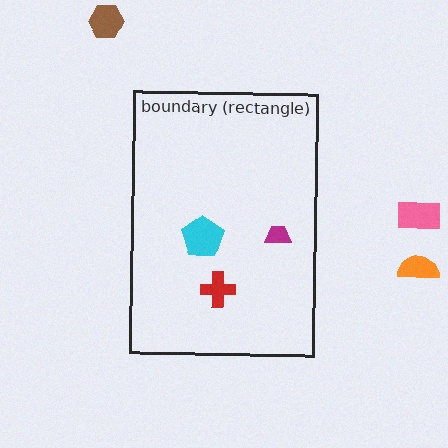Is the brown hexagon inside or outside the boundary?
Outside.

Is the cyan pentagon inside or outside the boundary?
Inside.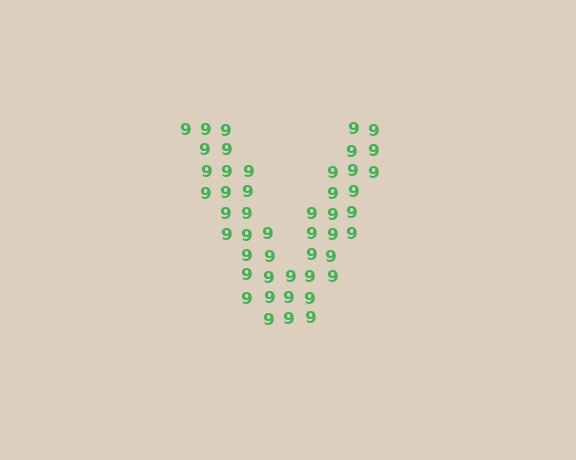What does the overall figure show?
The overall figure shows the letter V.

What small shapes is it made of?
It is made of small digit 9's.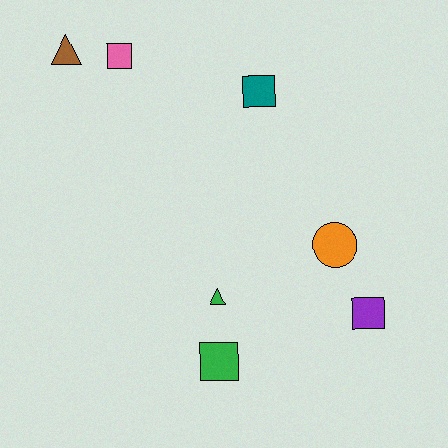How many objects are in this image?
There are 7 objects.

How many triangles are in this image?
There are 2 triangles.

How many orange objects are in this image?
There is 1 orange object.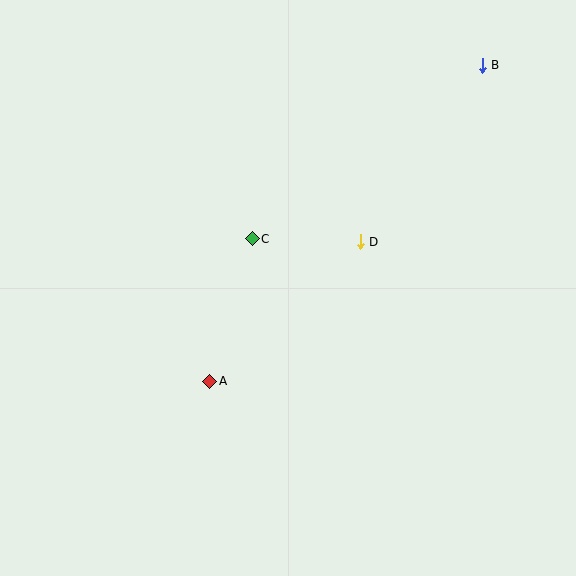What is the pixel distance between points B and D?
The distance between B and D is 214 pixels.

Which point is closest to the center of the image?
Point C at (252, 239) is closest to the center.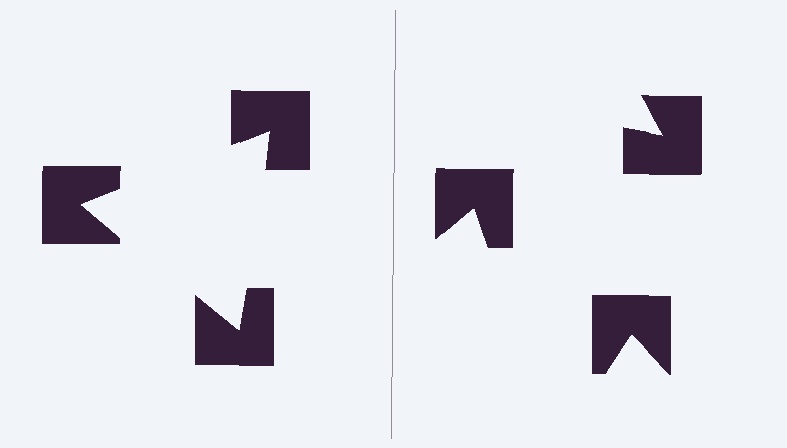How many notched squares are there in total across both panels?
6 — 3 on each side.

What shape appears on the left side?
An illusory triangle.